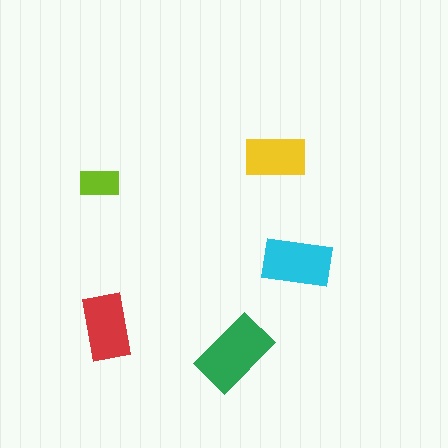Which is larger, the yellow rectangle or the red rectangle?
The red one.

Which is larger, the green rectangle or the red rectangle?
The green one.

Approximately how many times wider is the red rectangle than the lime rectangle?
About 1.5 times wider.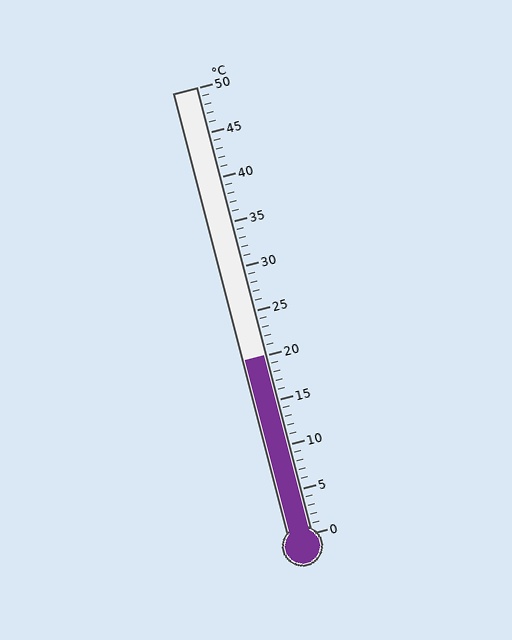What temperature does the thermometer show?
The thermometer shows approximately 20°C.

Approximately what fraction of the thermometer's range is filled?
The thermometer is filled to approximately 40% of its range.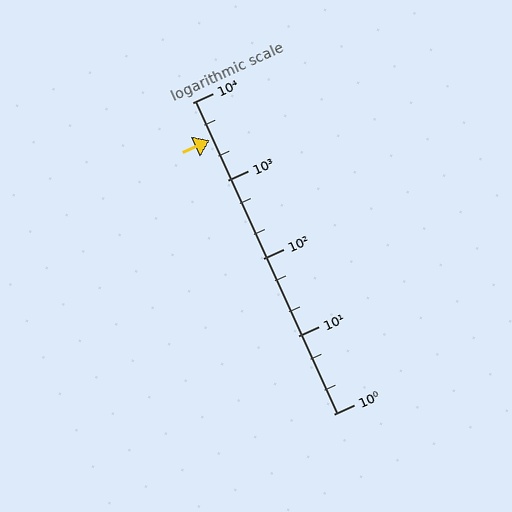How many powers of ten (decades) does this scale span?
The scale spans 4 decades, from 1 to 10000.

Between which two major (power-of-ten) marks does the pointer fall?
The pointer is between 1000 and 10000.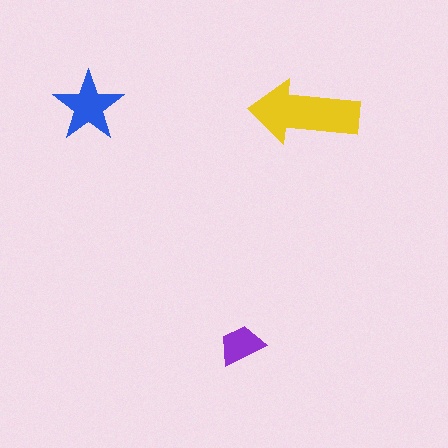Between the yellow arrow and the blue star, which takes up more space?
The yellow arrow.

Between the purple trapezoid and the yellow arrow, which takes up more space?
The yellow arrow.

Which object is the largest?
The yellow arrow.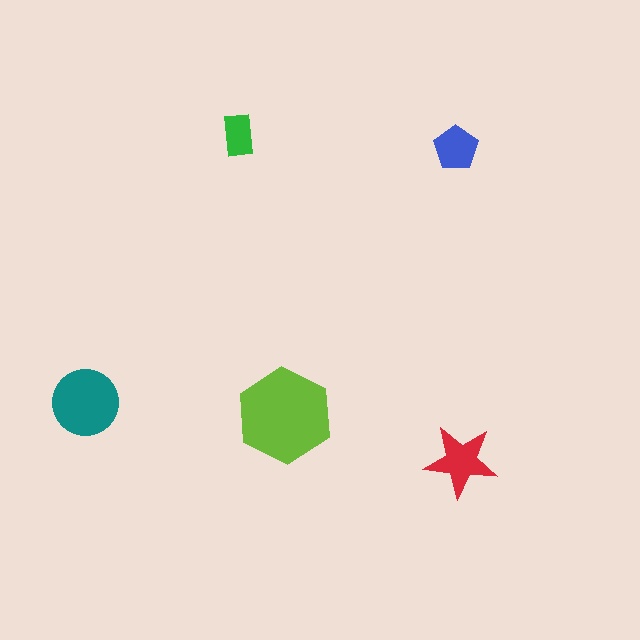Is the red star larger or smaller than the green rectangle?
Larger.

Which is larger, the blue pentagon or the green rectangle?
The blue pentagon.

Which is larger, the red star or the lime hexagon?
The lime hexagon.